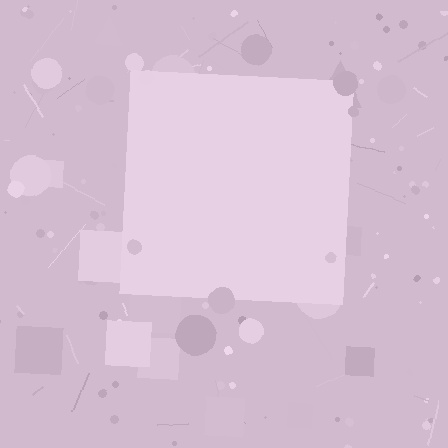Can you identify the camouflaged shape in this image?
The camouflaged shape is a square.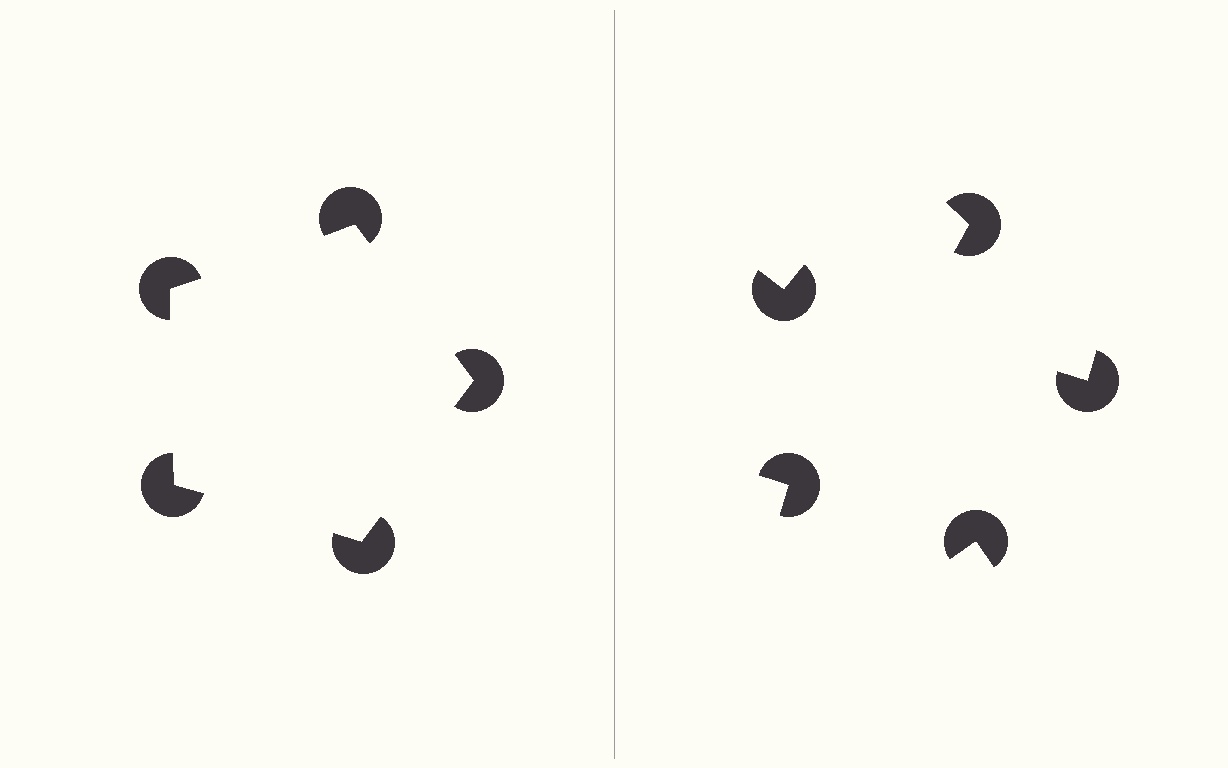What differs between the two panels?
The pac-man discs are positioned identically on both sides; only the wedge orientations differ. On the left they align to a pentagon; on the right they are misaligned.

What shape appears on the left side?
An illusory pentagon.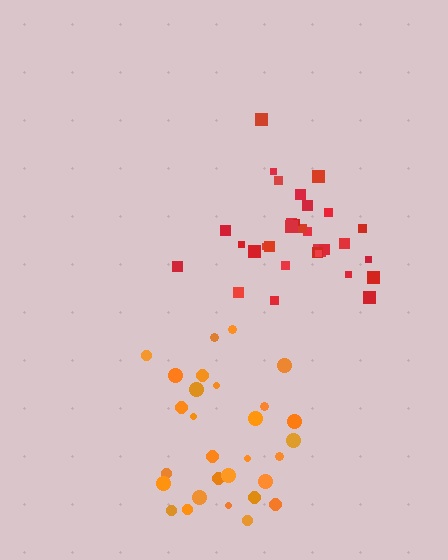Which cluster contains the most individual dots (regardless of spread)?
Red (31).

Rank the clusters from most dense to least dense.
red, orange.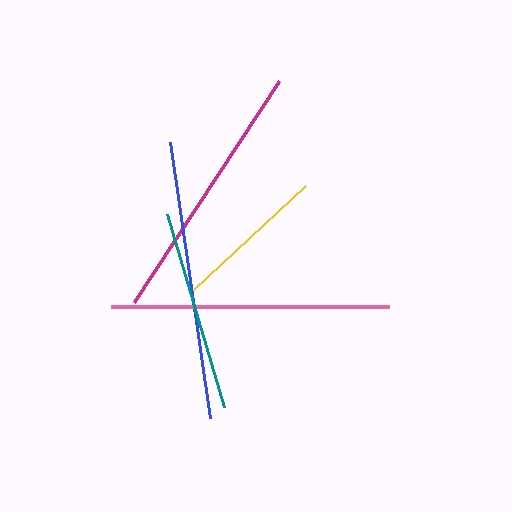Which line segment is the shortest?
The yellow line is the shortest at approximately 153 pixels.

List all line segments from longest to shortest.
From longest to shortest: blue, pink, magenta, teal, yellow.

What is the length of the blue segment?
The blue segment is approximately 279 pixels long.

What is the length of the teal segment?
The teal segment is approximately 202 pixels long.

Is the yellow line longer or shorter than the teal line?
The teal line is longer than the yellow line.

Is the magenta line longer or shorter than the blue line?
The blue line is longer than the magenta line.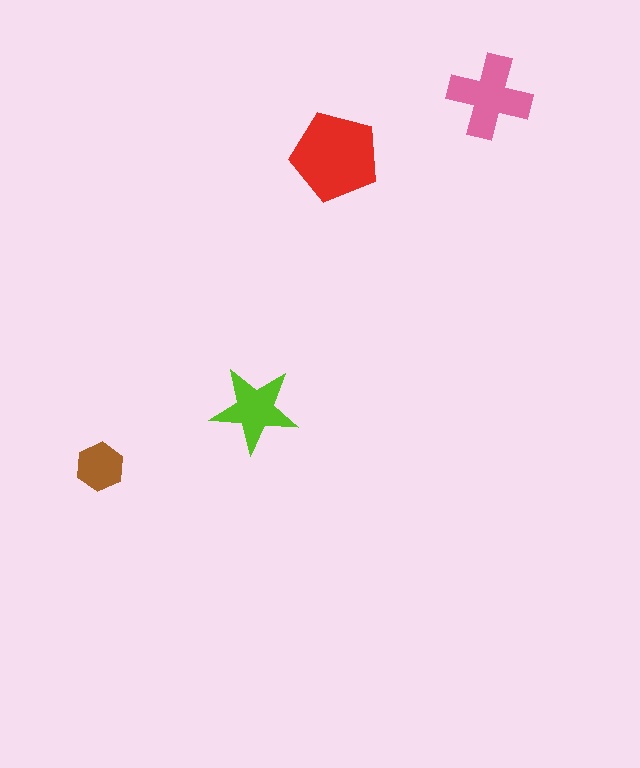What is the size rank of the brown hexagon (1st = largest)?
4th.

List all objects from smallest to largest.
The brown hexagon, the lime star, the pink cross, the red pentagon.